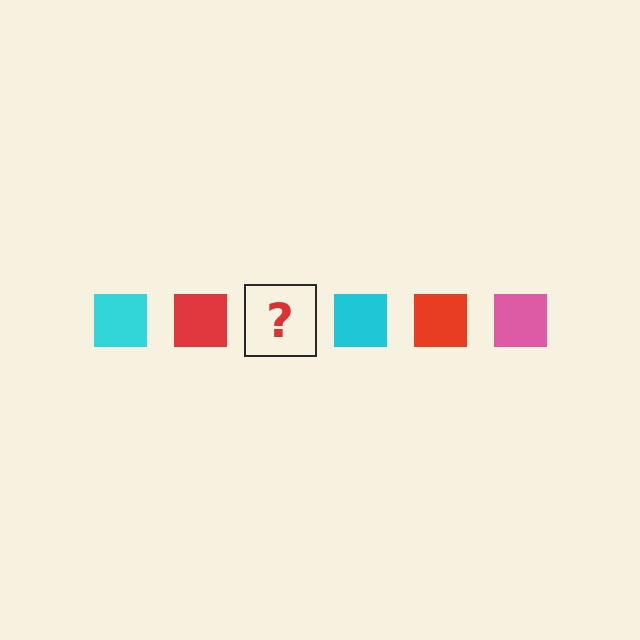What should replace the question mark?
The question mark should be replaced with a pink square.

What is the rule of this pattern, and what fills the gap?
The rule is that the pattern cycles through cyan, red, pink squares. The gap should be filled with a pink square.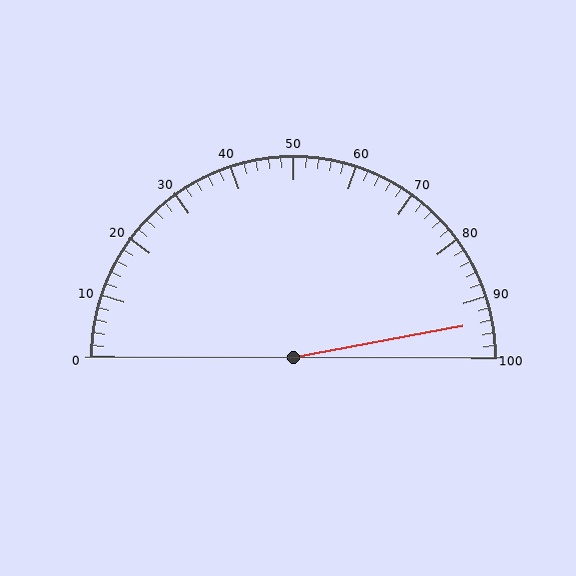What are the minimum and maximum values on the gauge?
The gauge ranges from 0 to 100.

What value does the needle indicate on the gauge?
The needle indicates approximately 94.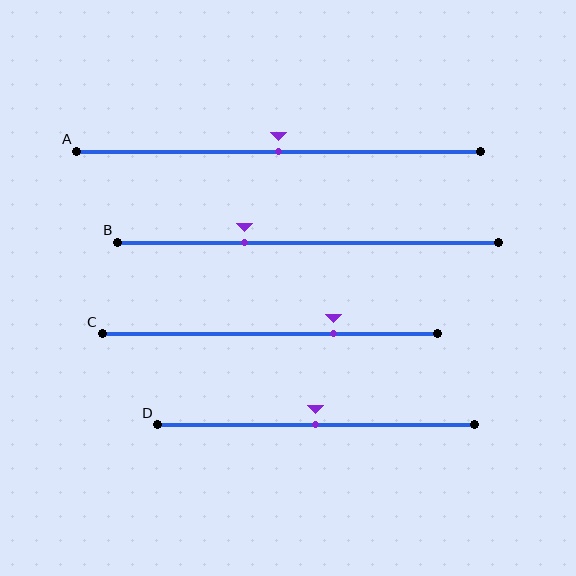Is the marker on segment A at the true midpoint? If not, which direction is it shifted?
Yes, the marker on segment A is at the true midpoint.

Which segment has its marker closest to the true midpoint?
Segment A has its marker closest to the true midpoint.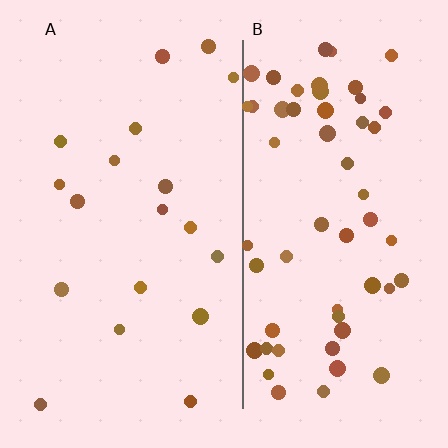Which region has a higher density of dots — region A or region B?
B (the right).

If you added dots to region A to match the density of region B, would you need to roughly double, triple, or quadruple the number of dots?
Approximately triple.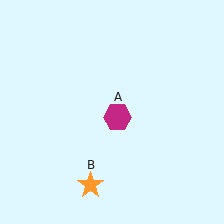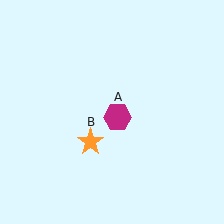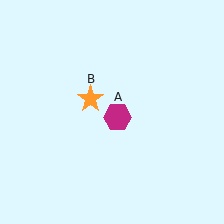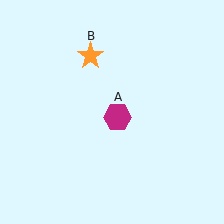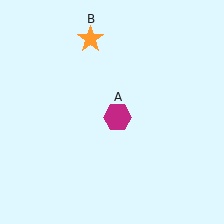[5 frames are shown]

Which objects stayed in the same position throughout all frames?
Magenta hexagon (object A) remained stationary.